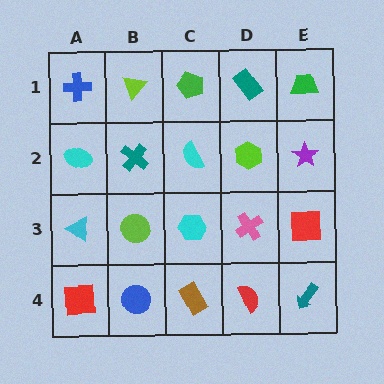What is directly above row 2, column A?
A blue cross.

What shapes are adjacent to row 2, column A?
A blue cross (row 1, column A), a cyan triangle (row 3, column A), a teal cross (row 2, column B).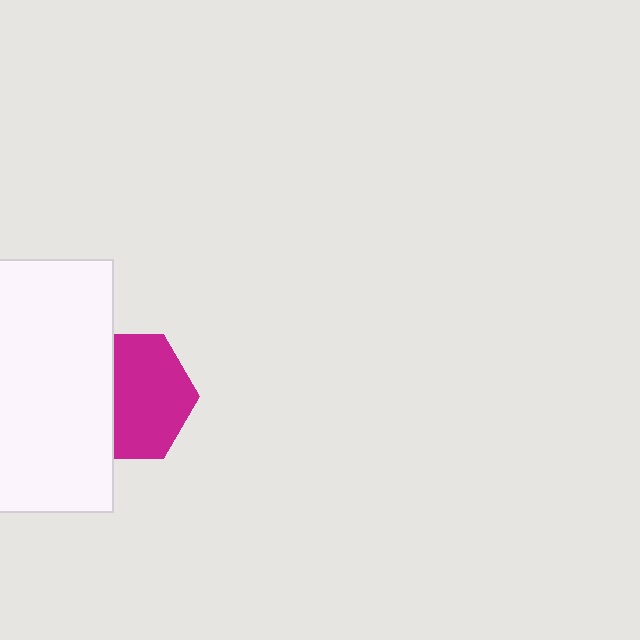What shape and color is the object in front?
The object in front is a white rectangle.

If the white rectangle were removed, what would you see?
You would see the complete magenta hexagon.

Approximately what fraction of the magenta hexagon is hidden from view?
Roughly 36% of the magenta hexagon is hidden behind the white rectangle.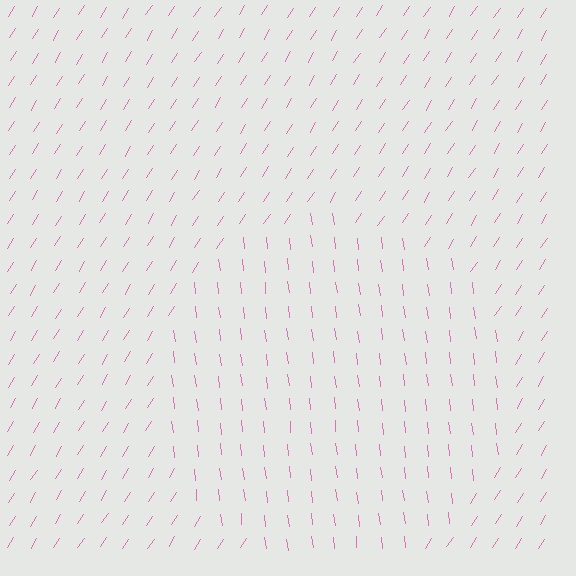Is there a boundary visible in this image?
Yes, there is a texture boundary formed by a change in line orientation.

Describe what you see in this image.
The image is filled with small pink line segments. A circle region in the image has lines oriented differently from the surrounding lines, creating a visible texture boundary.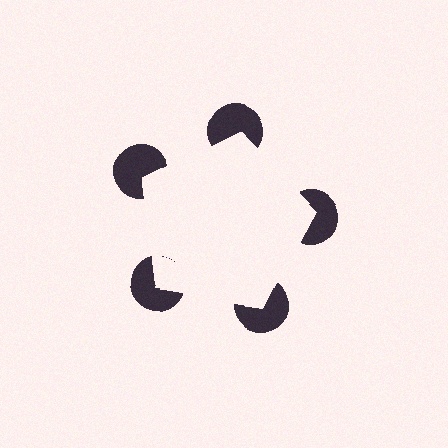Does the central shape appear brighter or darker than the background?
It typically appears slightly brighter than the background, even though no actual brightness change is drawn.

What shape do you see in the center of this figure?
An illusory pentagon — its edges are inferred from the aligned wedge cuts in the pac-man discs, not physically drawn.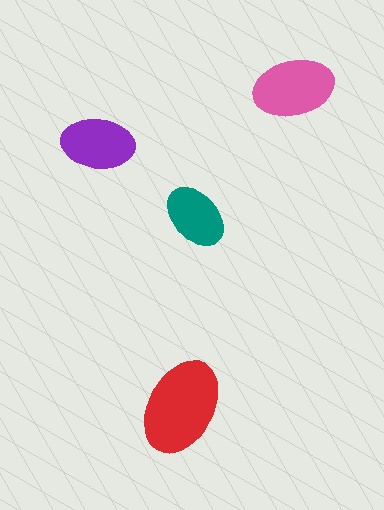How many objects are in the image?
There are 4 objects in the image.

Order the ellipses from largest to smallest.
the red one, the pink one, the purple one, the teal one.